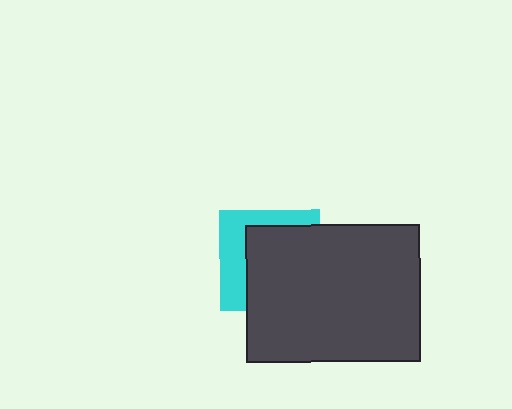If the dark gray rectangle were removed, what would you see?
You would see the complete cyan square.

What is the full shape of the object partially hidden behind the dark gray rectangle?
The partially hidden object is a cyan square.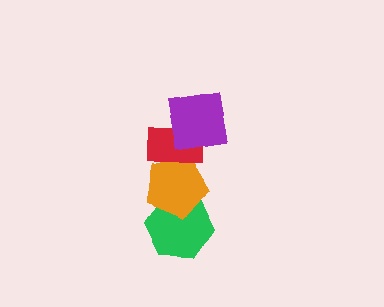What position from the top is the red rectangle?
The red rectangle is 2nd from the top.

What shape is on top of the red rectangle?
The purple square is on top of the red rectangle.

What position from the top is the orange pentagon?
The orange pentagon is 3rd from the top.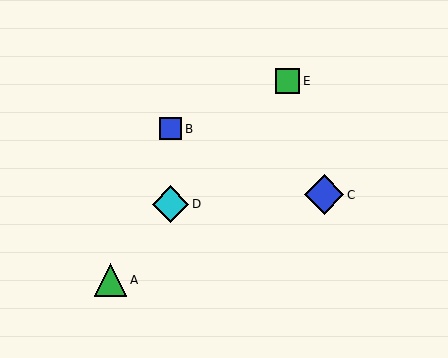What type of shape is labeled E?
Shape E is a green square.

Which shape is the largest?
The blue diamond (labeled C) is the largest.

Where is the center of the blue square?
The center of the blue square is at (171, 129).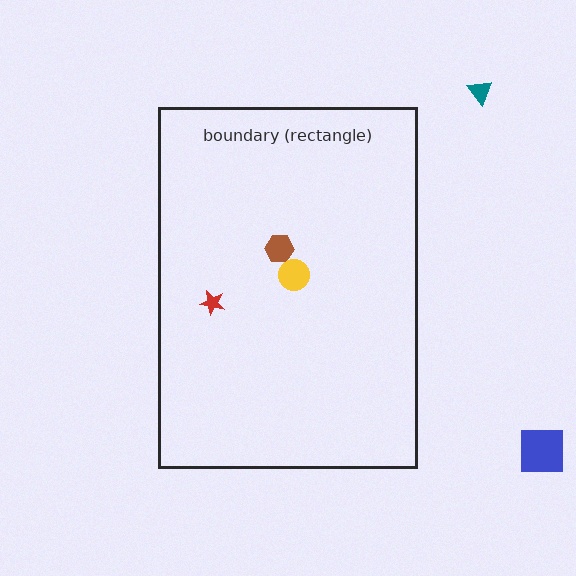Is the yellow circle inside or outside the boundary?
Inside.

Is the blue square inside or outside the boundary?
Outside.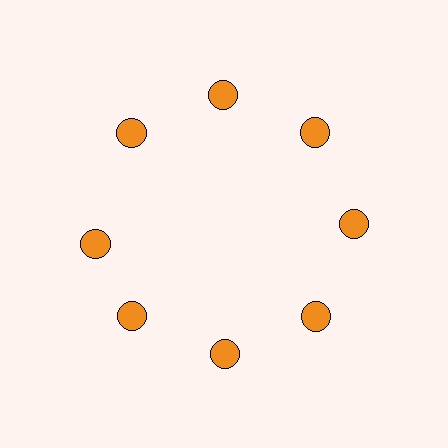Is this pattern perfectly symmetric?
No. The 8 orange circles are arranged in a ring, but one element near the 9 o'clock position is rotated out of alignment along the ring, breaking the 8-fold rotational symmetry.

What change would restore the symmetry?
The symmetry would be restored by rotating it back into even spacing with its neighbors so that all 8 circles sit at equal angles and equal distance from the center.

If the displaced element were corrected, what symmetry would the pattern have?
It would have 8-fold rotational symmetry — the pattern would map onto itself every 45 degrees.